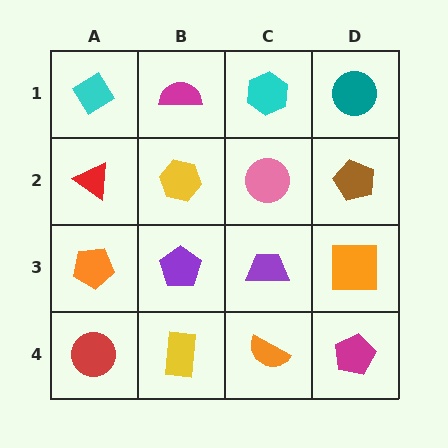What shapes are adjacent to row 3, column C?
A pink circle (row 2, column C), an orange semicircle (row 4, column C), a purple pentagon (row 3, column B), an orange square (row 3, column D).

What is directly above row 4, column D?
An orange square.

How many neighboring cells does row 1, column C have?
3.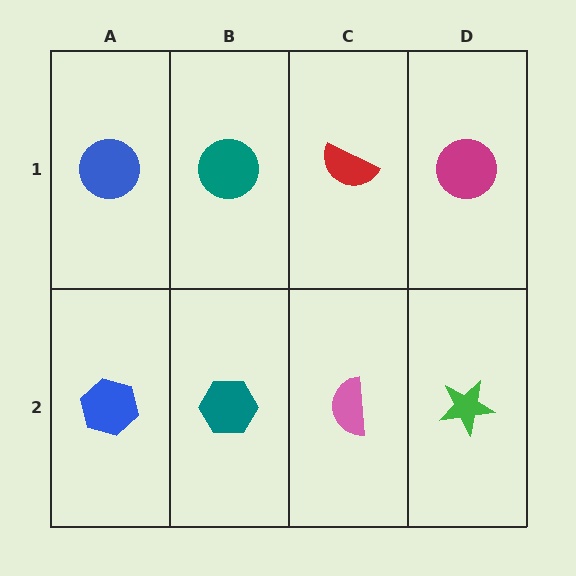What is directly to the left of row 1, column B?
A blue circle.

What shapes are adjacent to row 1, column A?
A blue hexagon (row 2, column A), a teal circle (row 1, column B).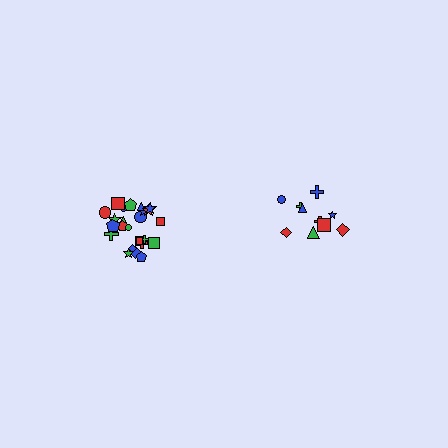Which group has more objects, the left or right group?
The left group.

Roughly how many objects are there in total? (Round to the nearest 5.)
Roughly 35 objects in total.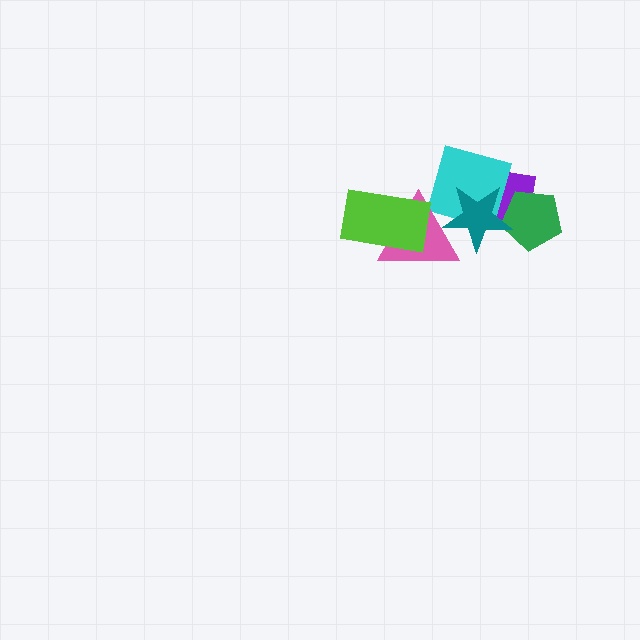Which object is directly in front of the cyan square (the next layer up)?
The teal star is directly in front of the cyan square.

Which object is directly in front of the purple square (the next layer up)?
The cyan square is directly in front of the purple square.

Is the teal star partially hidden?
Yes, it is partially covered by another shape.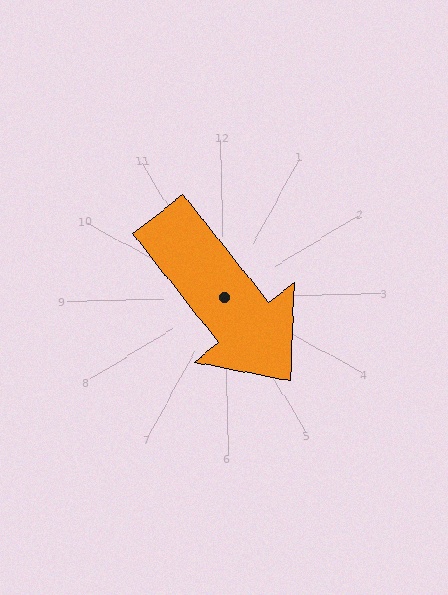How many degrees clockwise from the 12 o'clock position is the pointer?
Approximately 143 degrees.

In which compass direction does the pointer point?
Southeast.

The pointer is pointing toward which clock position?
Roughly 5 o'clock.